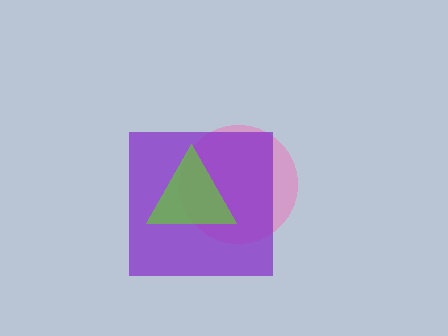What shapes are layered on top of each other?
The layered shapes are: a pink circle, a purple square, a lime triangle.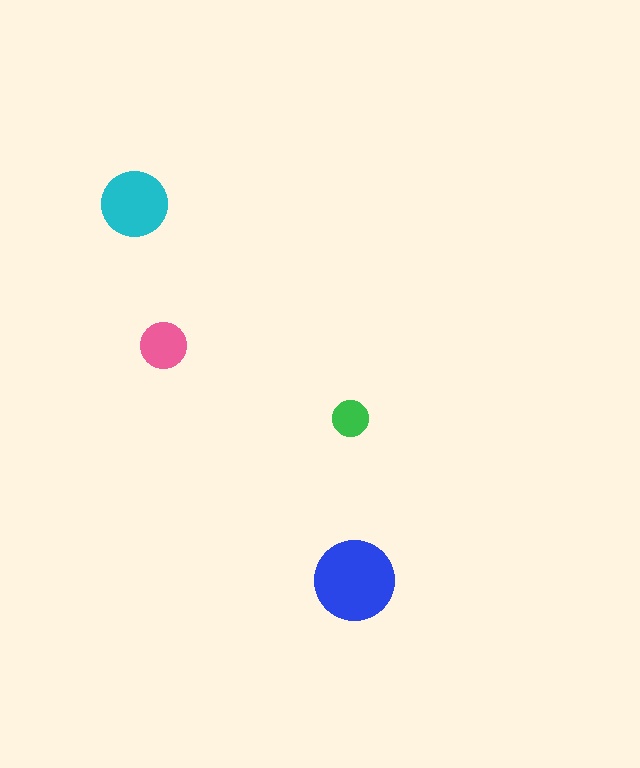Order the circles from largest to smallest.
the blue one, the cyan one, the pink one, the green one.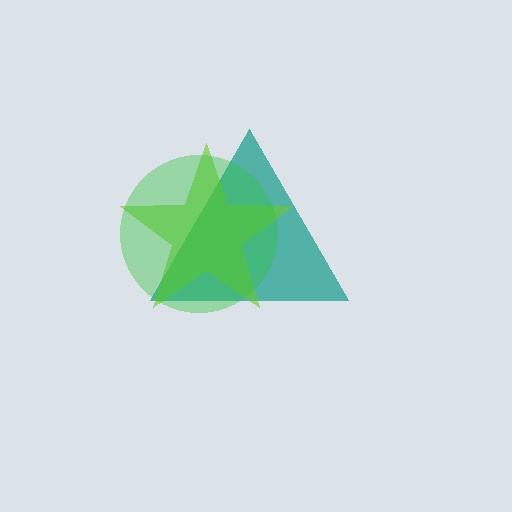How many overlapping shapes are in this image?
There are 3 overlapping shapes in the image.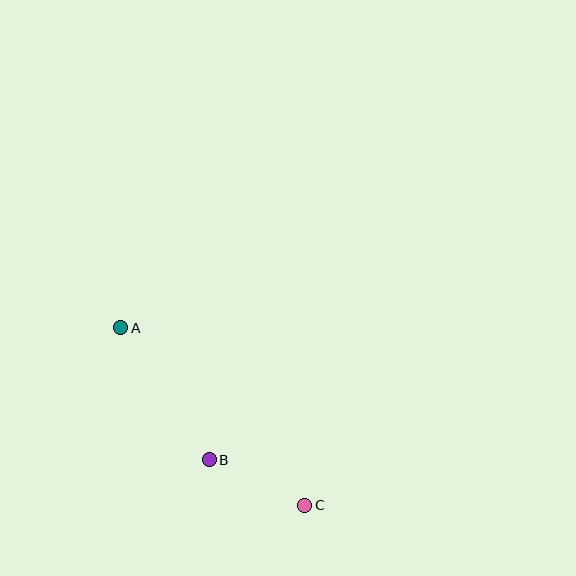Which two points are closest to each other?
Points B and C are closest to each other.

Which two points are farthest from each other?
Points A and C are farthest from each other.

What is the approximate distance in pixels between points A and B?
The distance between A and B is approximately 159 pixels.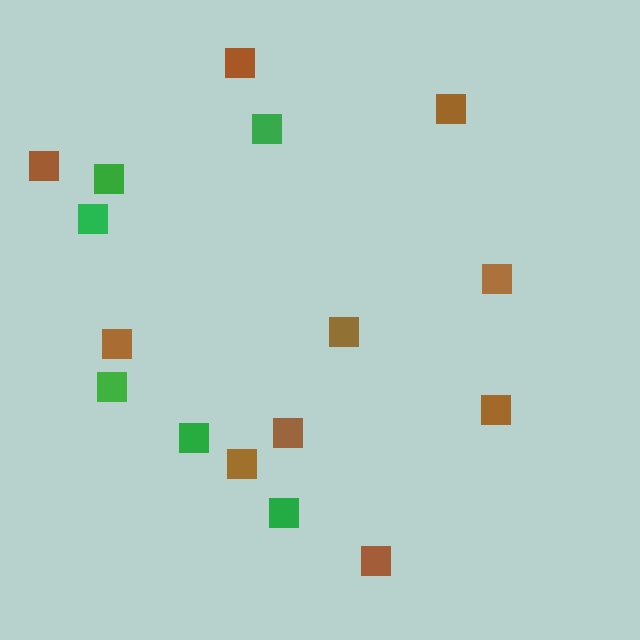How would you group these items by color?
There are 2 groups: one group of brown squares (10) and one group of green squares (6).